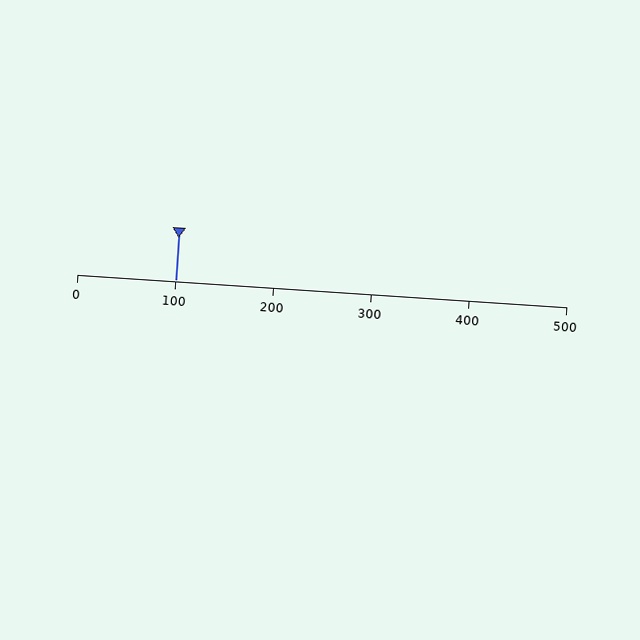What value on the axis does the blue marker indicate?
The marker indicates approximately 100.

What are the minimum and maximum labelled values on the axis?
The axis runs from 0 to 500.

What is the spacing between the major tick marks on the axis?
The major ticks are spaced 100 apart.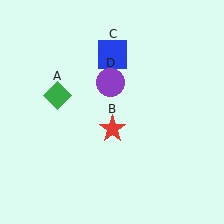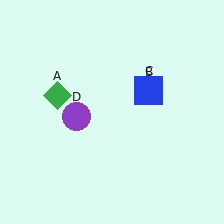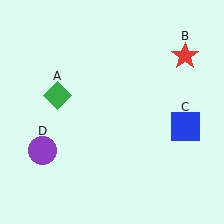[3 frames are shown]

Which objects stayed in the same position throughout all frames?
Green diamond (object A) remained stationary.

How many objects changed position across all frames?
3 objects changed position: red star (object B), blue square (object C), purple circle (object D).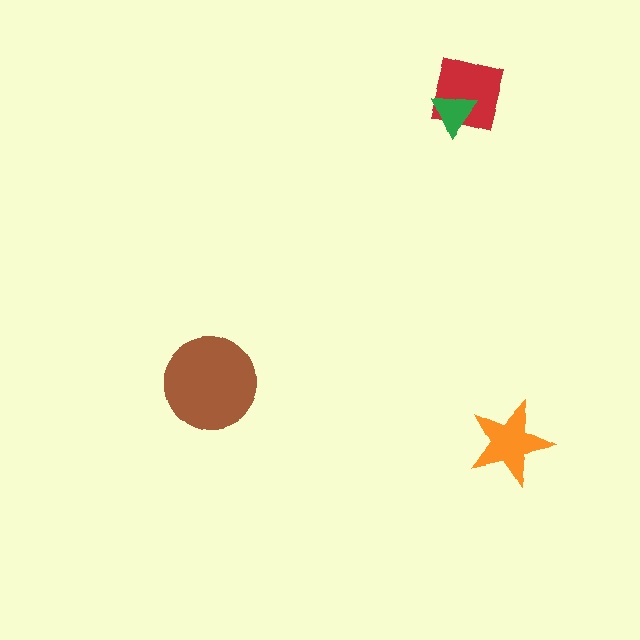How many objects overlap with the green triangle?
1 object overlaps with the green triangle.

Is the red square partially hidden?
Yes, it is partially covered by another shape.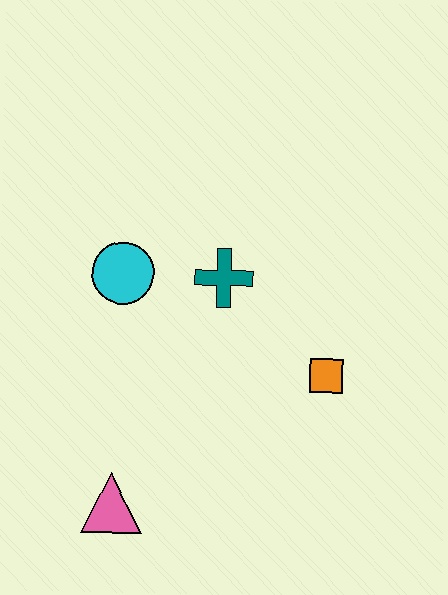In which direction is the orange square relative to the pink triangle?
The orange square is to the right of the pink triangle.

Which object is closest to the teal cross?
The cyan circle is closest to the teal cross.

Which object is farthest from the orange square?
The pink triangle is farthest from the orange square.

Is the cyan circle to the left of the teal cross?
Yes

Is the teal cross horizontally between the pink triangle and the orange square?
Yes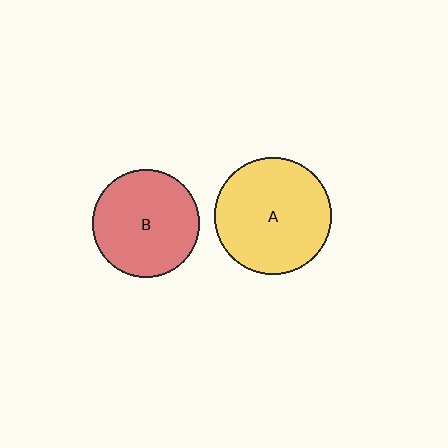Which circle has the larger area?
Circle A (yellow).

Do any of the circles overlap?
No, none of the circles overlap.